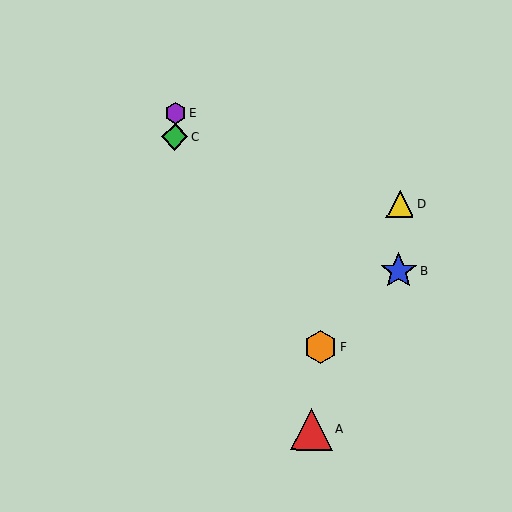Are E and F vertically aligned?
No, E is at x≈175 and F is at x≈320.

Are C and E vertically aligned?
Yes, both are at x≈175.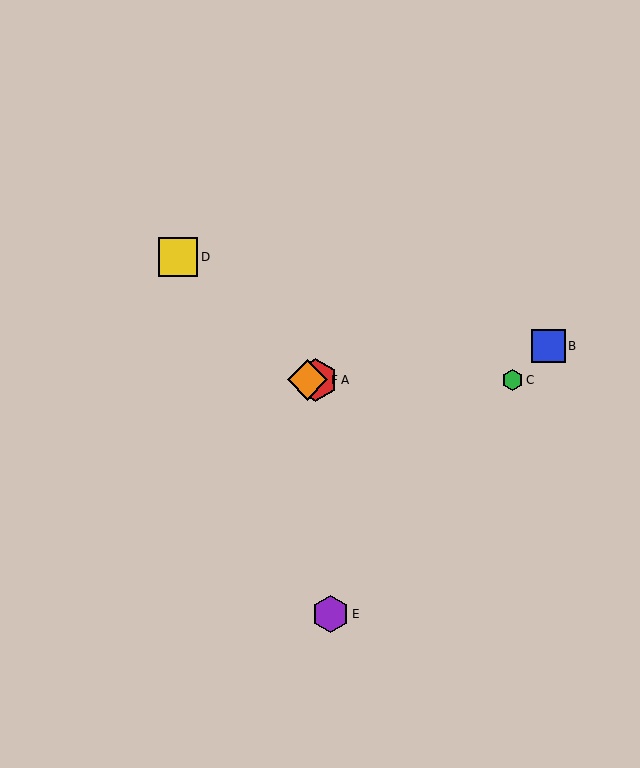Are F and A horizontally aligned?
Yes, both are at y≈380.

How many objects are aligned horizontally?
3 objects (A, C, F) are aligned horizontally.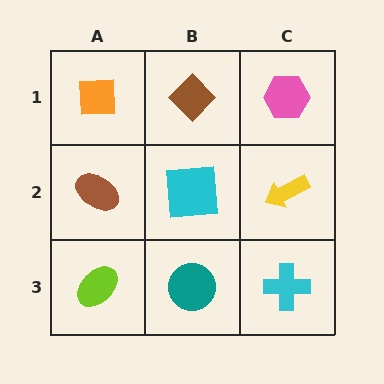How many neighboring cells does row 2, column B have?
4.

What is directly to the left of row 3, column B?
A lime ellipse.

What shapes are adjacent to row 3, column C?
A yellow arrow (row 2, column C), a teal circle (row 3, column B).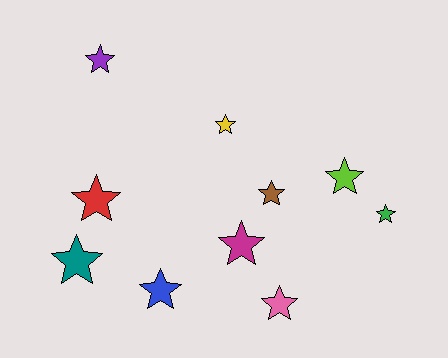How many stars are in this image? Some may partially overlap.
There are 10 stars.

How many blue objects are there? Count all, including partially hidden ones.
There is 1 blue object.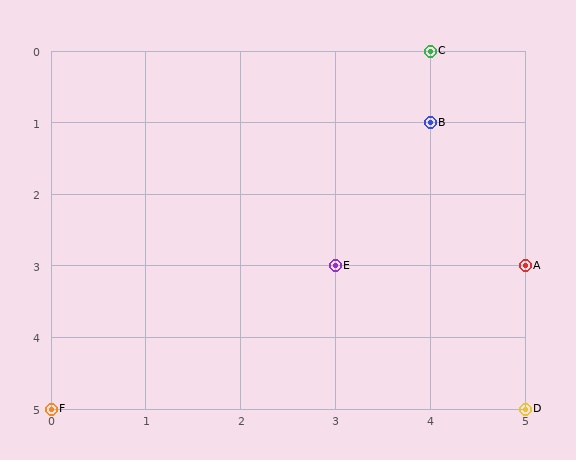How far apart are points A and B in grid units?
Points A and B are 1 column and 2 rows apart (about 2.2 grid units diagonally).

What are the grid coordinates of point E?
Point E is at grid coordinates (3, 3).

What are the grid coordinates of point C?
Point C is at grid coordinates (4, 0).